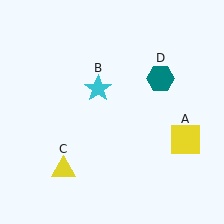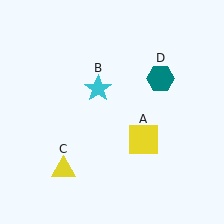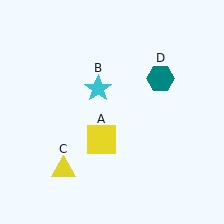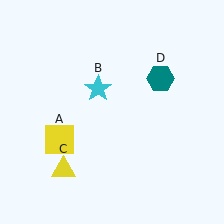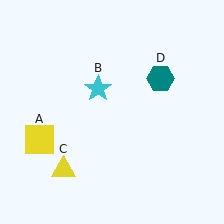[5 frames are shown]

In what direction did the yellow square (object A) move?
The yellow square (object A) moved left.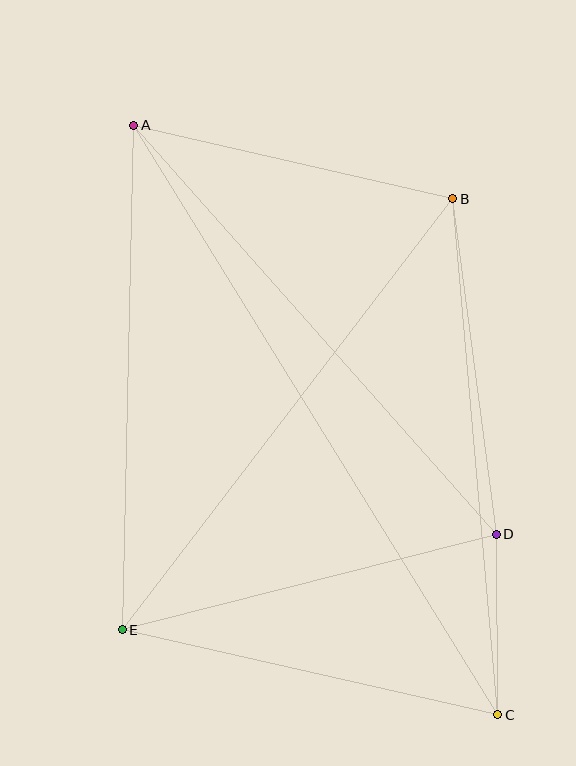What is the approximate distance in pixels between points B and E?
The distance between B and E is approximately 543 pixels.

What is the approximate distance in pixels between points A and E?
The distance between A and E is approximately 505 pixels.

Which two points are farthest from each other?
Points A and C are farthest from each other.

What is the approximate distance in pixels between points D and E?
The distance between D and E is approximately 386 pixels.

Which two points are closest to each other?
Points C and D are closest to each other.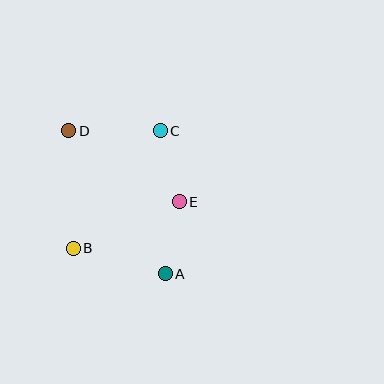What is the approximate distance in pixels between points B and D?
The distance between B and D is approximately 118 pixels.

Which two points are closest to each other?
Points C and E are closest to each other.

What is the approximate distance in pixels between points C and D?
The distance between C and D is approximately 92 pixels.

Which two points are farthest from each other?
Points A and D are farthest from each other.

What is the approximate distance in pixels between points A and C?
The distance between A and C is approximately 143 pixels.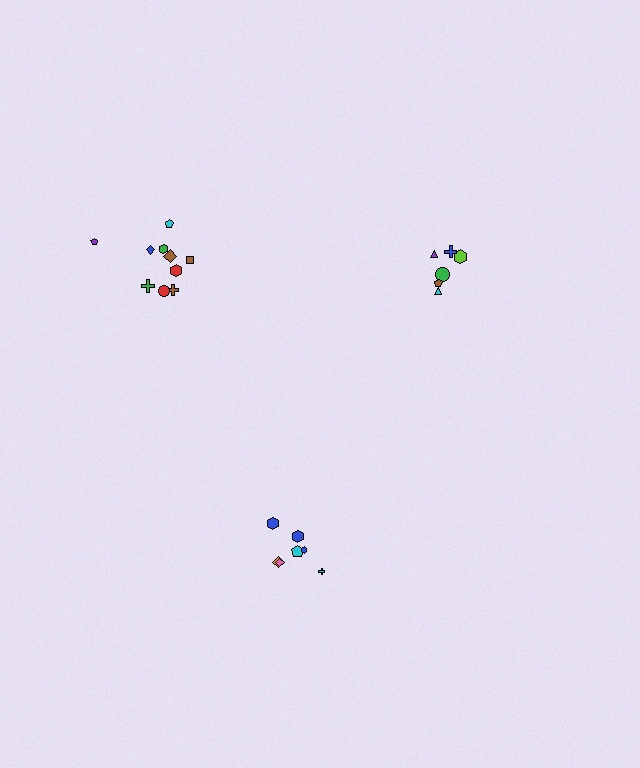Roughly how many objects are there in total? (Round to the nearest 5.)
Roughly 25 objects in total.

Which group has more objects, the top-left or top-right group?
The top-left group.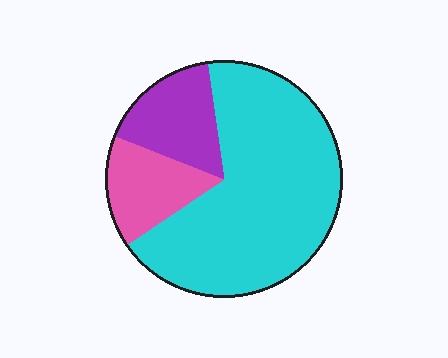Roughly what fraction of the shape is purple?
Purple covers 17% of the shape.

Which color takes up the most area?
Cyan, at roughly 65%.